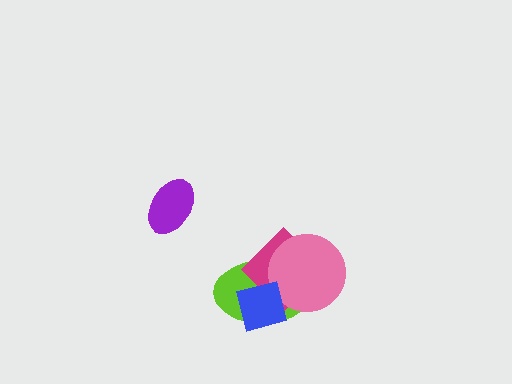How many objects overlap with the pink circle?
3 objects overlap with the pink circle.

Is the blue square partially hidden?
No, no other shape covers it.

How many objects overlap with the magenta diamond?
3 objects overlap with the magenta diamond.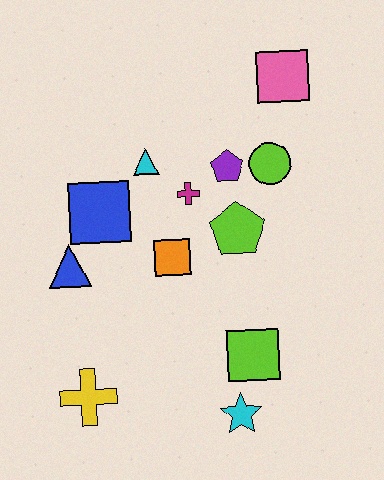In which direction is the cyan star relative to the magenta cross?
The cyan star is below the magenta cross.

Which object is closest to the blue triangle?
The blue square is closest to the blue triangle.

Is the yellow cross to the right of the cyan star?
No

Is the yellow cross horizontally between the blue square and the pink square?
No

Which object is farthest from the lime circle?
The yellow cross is farthest from the lime circle.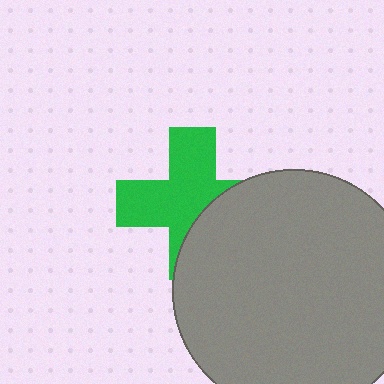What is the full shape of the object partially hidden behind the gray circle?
The partially hidden object is a green cross.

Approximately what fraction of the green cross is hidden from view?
Roughly 38% of the green cross is hidden behind the gray circle.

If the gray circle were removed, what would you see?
You would see the complete green cross.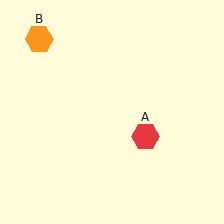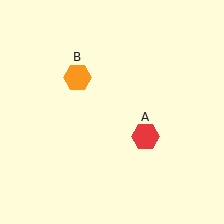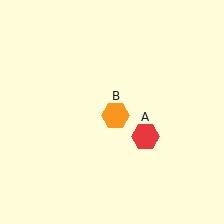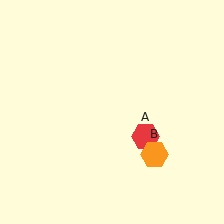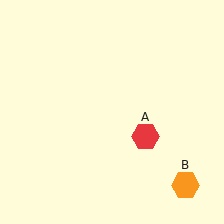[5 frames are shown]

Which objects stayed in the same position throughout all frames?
Red hexagon (object A) remained stationary.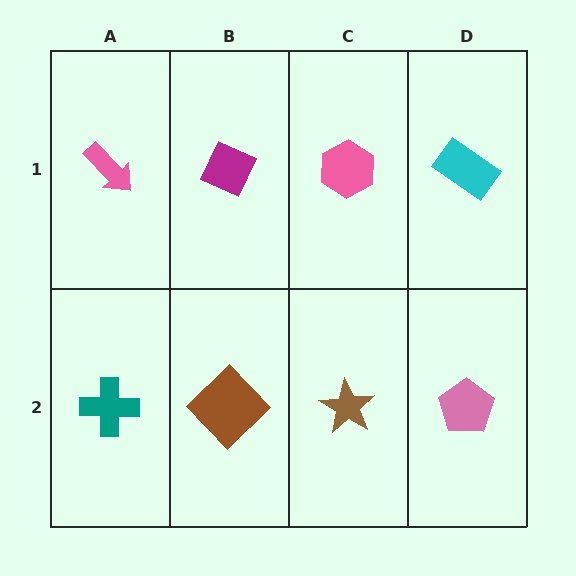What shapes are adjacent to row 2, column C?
A pink hexagon (row 1, column C), a brown diamond (row 2, column B), a pink pentagon (row 2, column D).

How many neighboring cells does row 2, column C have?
3.